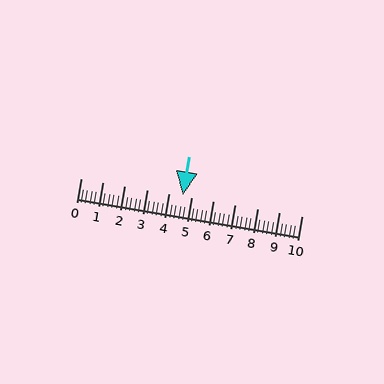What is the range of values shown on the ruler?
The ruler shows values from 0 to 10.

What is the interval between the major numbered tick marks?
The major tick marks are spaced 1 units apart.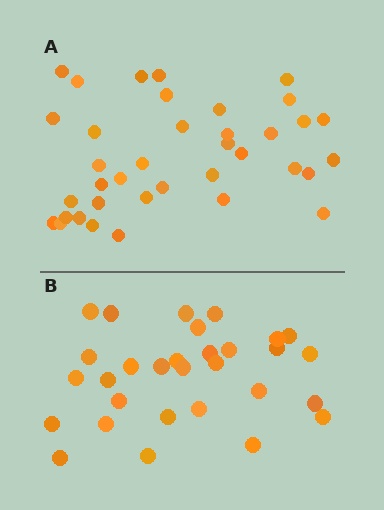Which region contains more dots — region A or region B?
Region A (the top region) has more dots.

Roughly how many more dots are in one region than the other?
Region A has roughly 8 or so more dots than region B.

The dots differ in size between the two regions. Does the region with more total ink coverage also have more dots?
No. Region B has more total ink coverage because its dots are larger, but region A actually contains more individual dots. Total area can be misleading — the number of items is what matters here.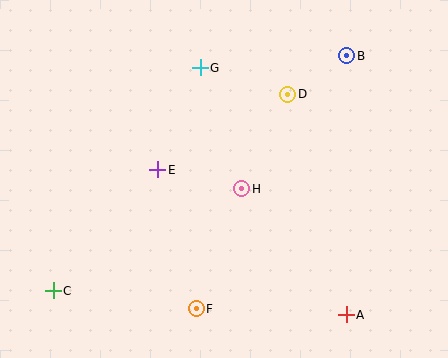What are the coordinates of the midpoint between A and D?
The midpoint between A and D is at (317, 204).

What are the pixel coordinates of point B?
Point B is at (347, 56).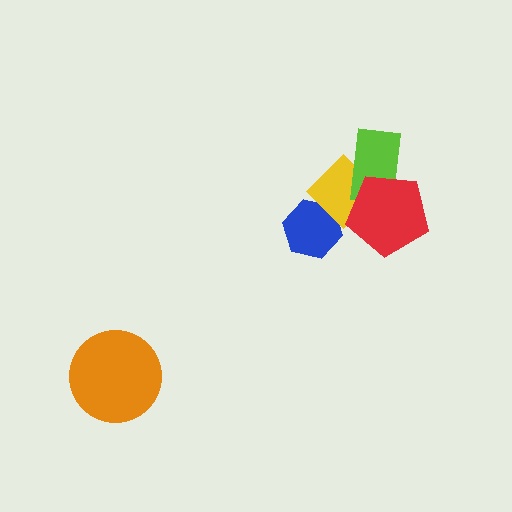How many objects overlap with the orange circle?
0 objects overlap with the orange circle.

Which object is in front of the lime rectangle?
The red pentagon is in front of the lime rectangle.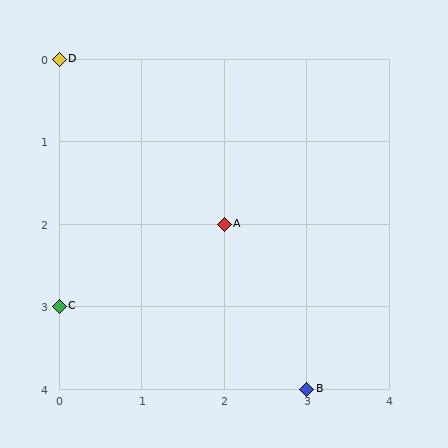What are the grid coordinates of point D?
Point D is at grid coordinates (0, 0).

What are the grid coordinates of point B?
Point B is at grid coordinates (3, 4).